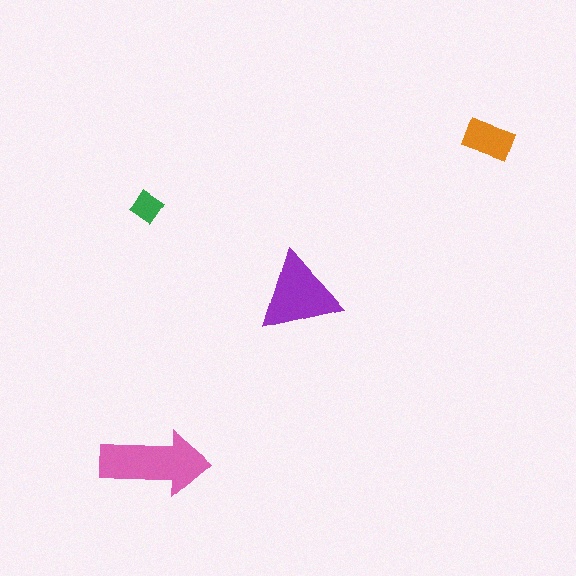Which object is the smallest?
The green diamond.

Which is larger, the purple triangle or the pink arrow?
The pink arrow.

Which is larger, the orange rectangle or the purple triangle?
The purple triangle.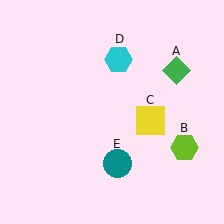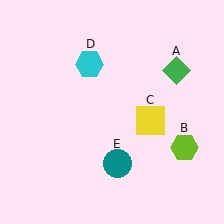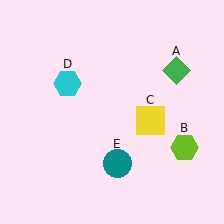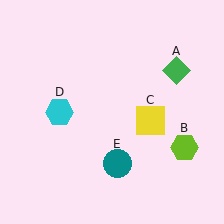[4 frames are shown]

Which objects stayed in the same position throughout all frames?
Green diamond (object A) and lime hexagon (object B) and yellow square (object C) and teal circle (object E) remained stationary.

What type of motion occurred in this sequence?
The cyan hexagon (object D) rotated counterclockwise around the center of the scene.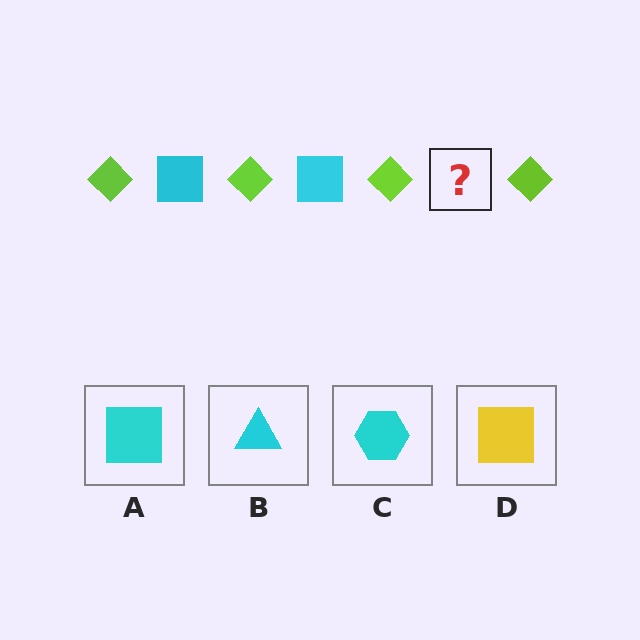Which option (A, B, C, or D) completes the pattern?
A.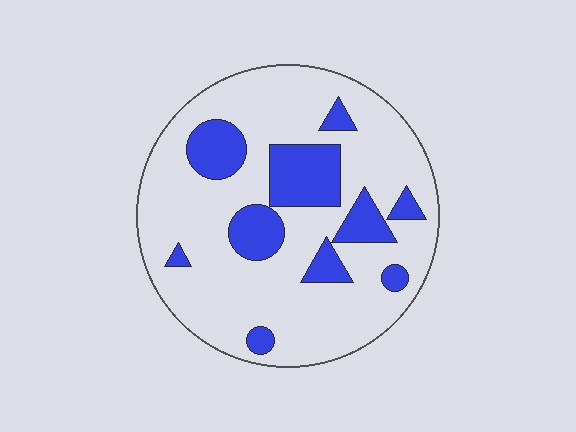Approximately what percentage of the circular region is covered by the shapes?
Approximately 20%.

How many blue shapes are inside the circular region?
10.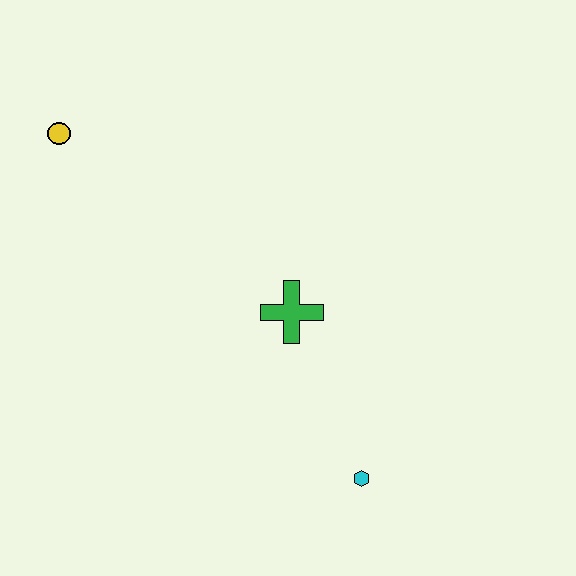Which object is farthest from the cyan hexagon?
The yellow circle is farthest from the cyan hexagon.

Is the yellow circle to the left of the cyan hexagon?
Yes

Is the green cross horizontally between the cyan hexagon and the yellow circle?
Yes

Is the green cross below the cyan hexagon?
No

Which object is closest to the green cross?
The cyan hexagon is closest to the green cross.